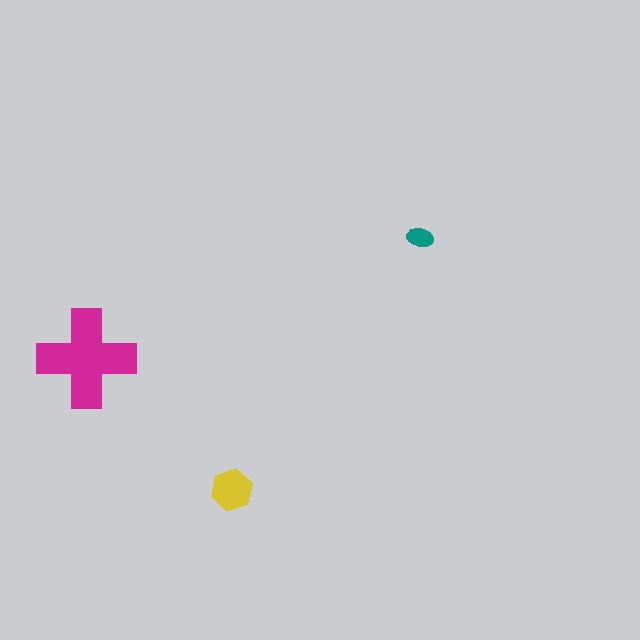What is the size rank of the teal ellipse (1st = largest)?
3rd.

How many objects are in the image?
There are 3 objects in the image.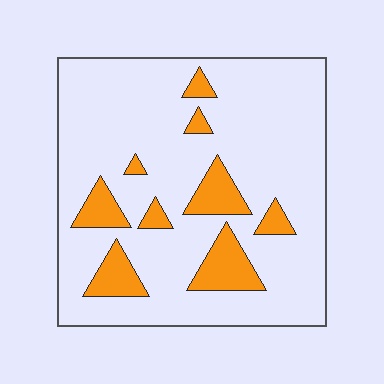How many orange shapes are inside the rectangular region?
9.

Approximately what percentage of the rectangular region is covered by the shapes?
Approximately 15%.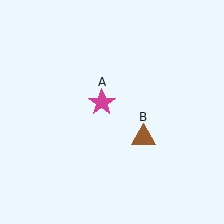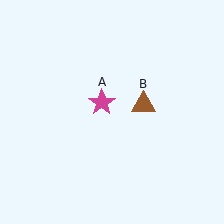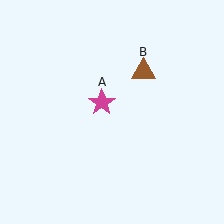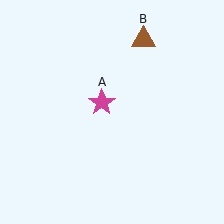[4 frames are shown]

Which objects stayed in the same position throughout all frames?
Magenta star (object A) remained stationary.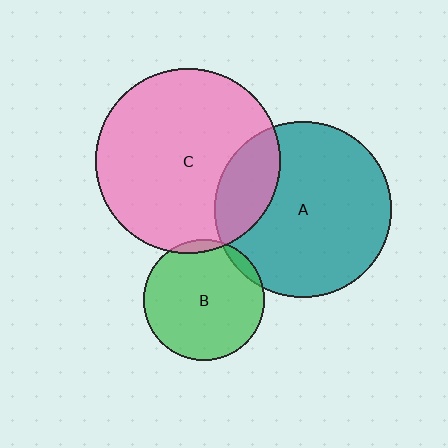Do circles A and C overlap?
Yes.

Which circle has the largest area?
Circle C (pink).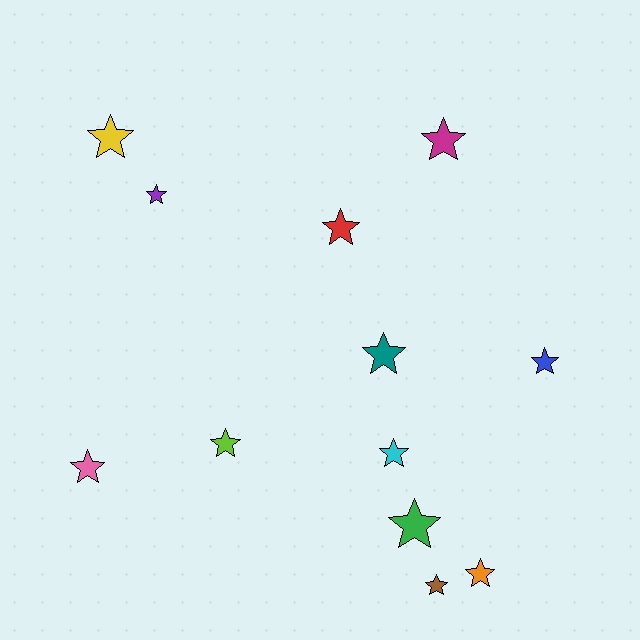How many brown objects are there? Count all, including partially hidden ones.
There is 1 brown object.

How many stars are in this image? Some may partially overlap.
There are 12 stars.